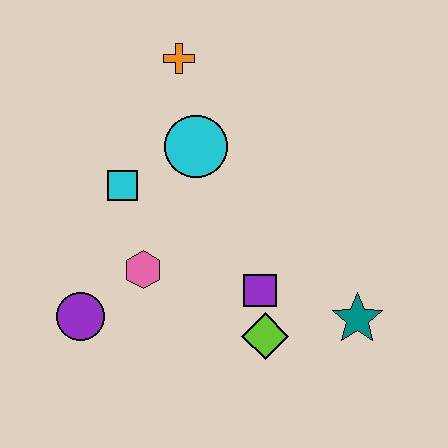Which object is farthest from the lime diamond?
The orange cross is farthest from the lime diamond.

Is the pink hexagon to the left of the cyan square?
No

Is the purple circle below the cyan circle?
Yes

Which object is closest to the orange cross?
The cyan circle is closest to the orange cross.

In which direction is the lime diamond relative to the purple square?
The lime diamond is below the purple square.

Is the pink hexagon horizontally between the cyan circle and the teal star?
No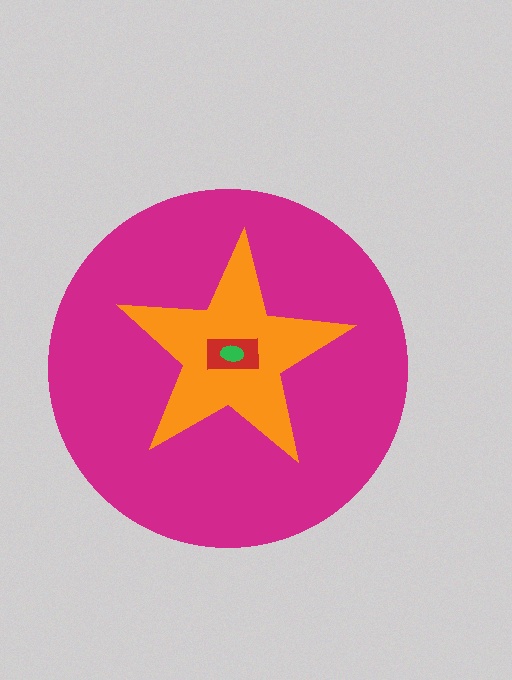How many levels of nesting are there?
4.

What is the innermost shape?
The green ellipse.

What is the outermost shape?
The magenta circle.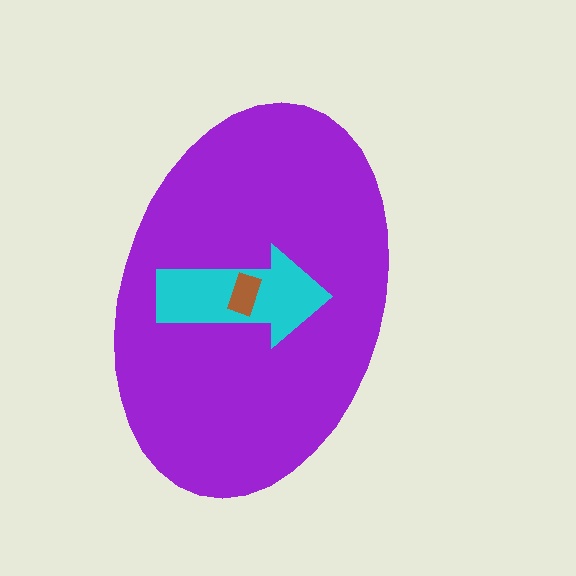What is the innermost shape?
The brown rectangle.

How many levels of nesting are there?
3.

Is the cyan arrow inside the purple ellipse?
Yes.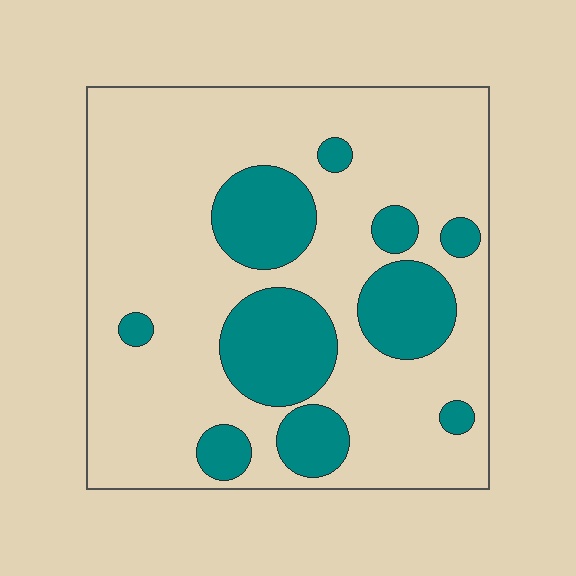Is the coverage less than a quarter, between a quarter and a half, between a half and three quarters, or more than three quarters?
Less than a quarter.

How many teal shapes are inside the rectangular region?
10.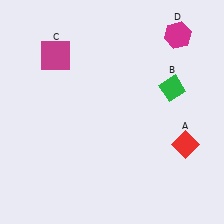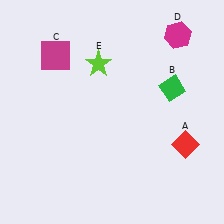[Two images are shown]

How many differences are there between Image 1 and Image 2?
There is 1 difference between the two images.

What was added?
A lime star (E) was added in Image 2.